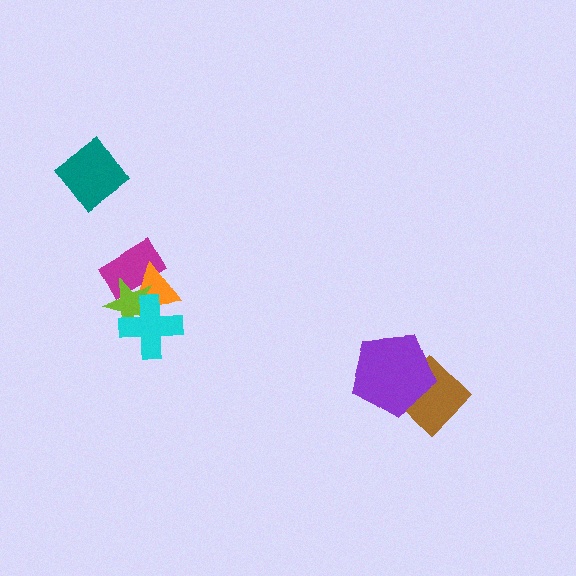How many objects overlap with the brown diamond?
1 object overlaps with the brown diamond.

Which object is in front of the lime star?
The cyan cross is in front of the lime star.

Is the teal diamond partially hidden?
No, no other shape covers it.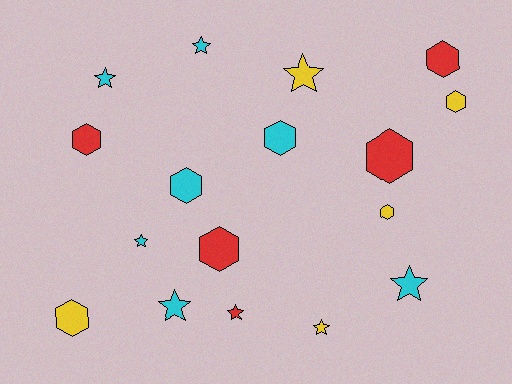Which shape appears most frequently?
Hexagon, with 9 objects.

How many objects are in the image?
There are 17 objects.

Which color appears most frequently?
Cyan, with 7 objects.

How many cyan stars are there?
There are 5 cyan stars.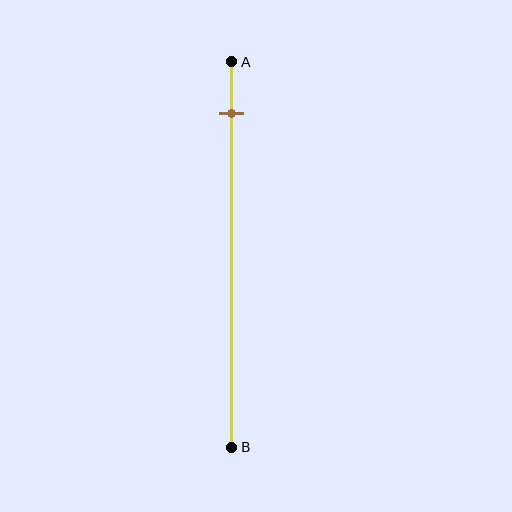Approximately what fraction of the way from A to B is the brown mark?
The brown mark is approximately 15% of the way from A to B.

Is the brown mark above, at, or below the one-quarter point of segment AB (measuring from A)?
The brown mark is above the one-quarter point of segment AB.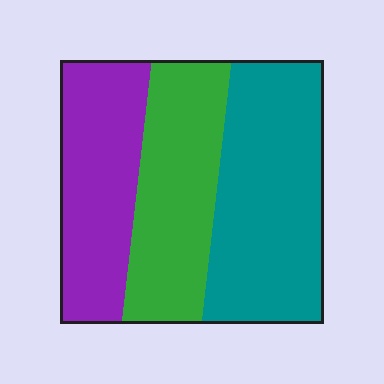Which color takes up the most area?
Teal, at roughly 40%.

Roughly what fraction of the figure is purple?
Purple covers 29% of the figure.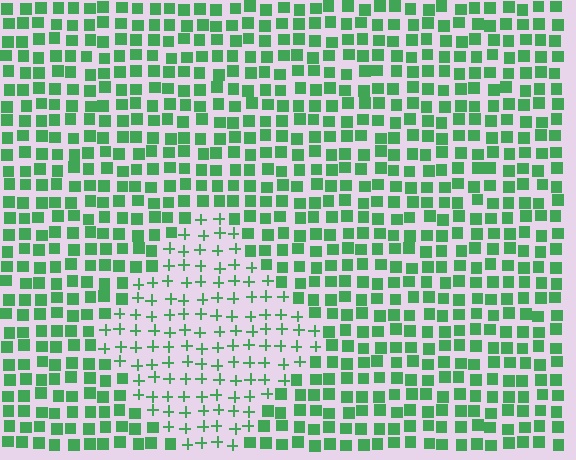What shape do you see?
I see a diamond.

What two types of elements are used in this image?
The image uses plus signs inside the diamond region and squares outside it.